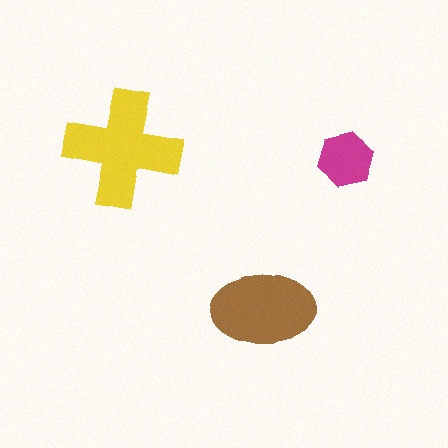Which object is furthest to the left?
The yellow cross is leftmost.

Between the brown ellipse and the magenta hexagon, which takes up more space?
The brown ellipse.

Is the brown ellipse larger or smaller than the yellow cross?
Smaller.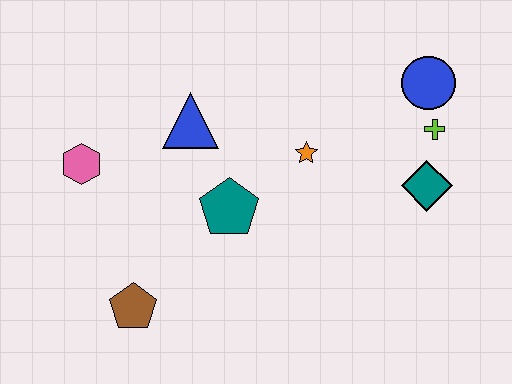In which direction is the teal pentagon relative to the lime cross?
The teal pentagon is to the left of the lime cross.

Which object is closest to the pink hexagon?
The blue triangle is closest to the pink hexagon.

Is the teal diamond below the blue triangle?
Yes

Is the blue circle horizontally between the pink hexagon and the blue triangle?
No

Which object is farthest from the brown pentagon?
The blue circle is farthest from the brown pentagon.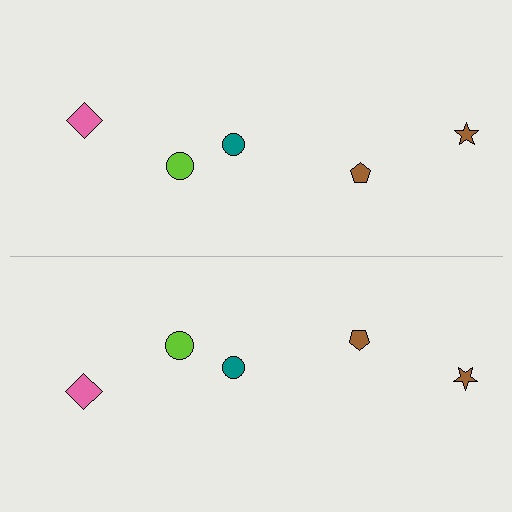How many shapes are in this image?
There are 10 shapes in this image.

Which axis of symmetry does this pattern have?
The pattern has a horizontal axis of symmetry running through the center of the image.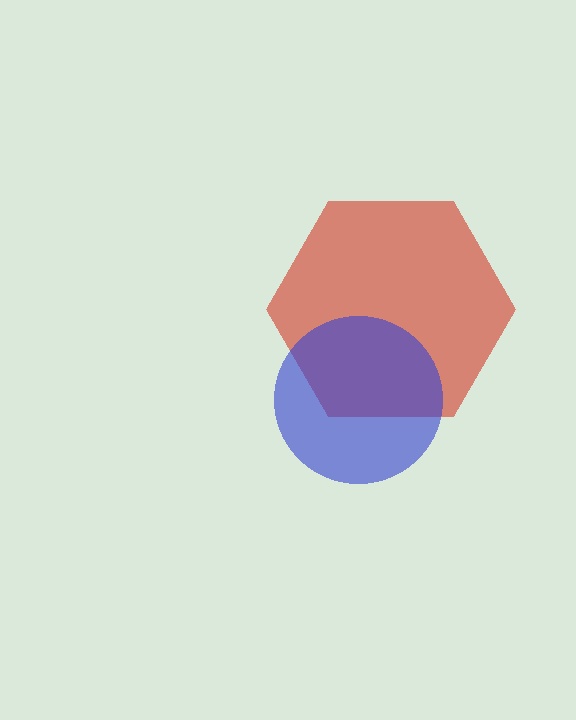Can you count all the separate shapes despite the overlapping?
Yes, there are 2 separate shapes.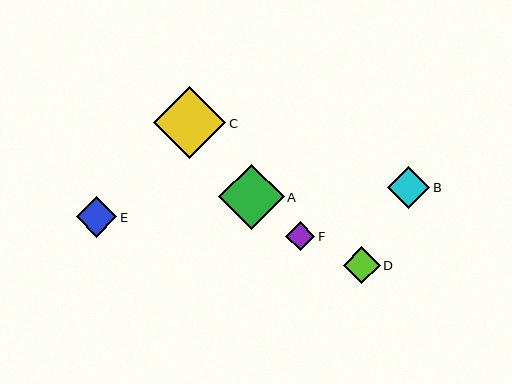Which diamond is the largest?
Diamond C is the largest with a size of approximately 72 pixels.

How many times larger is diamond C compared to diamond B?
Diamond C is approximately 1.7 times the size of diamond B.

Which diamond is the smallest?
Diamond F is the smallest with a size of approximately 29 pixels.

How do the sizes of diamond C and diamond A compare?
Diamond C and diamond A are approximately the same size.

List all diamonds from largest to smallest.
From largest to smallest: C, A, B, E, D, F.